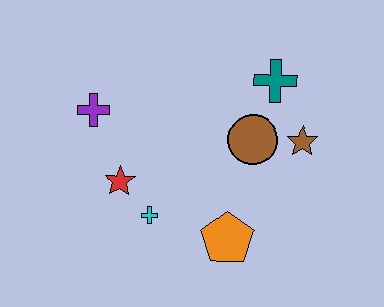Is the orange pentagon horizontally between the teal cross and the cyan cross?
Yes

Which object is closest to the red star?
The cyan cross is closest to the red star.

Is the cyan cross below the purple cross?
Yes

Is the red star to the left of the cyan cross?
Yes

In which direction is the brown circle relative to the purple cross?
The brown circle is to the right of the purple cross.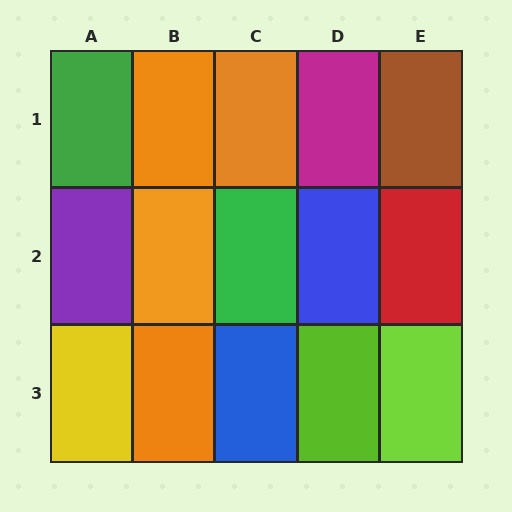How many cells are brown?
1 cell is brown.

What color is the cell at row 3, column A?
Yellow.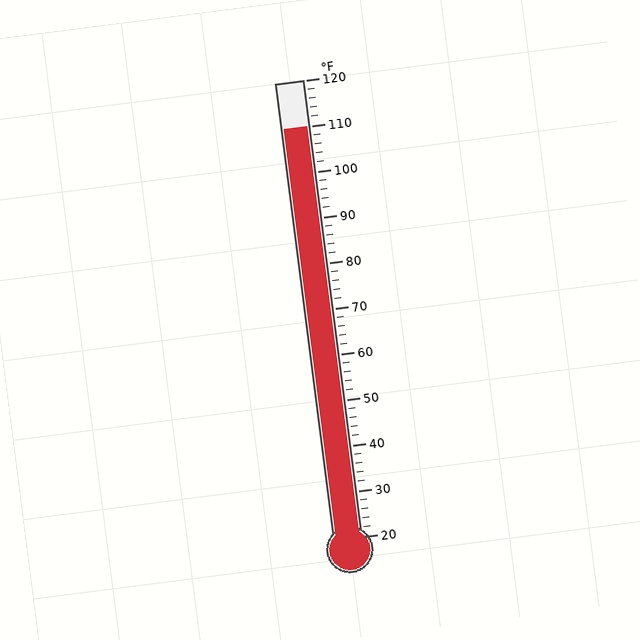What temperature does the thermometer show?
The thermometer shows approximately 110°F.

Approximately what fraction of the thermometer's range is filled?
The thermometer is filled to approximately 90% of its range.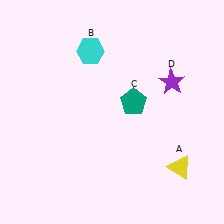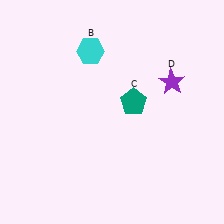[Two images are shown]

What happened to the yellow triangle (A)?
The yellow triangle (A) was removed in Image 2. It was in the bottom-right area of Image 1.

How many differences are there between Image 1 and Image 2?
There is 1 difference between the two images.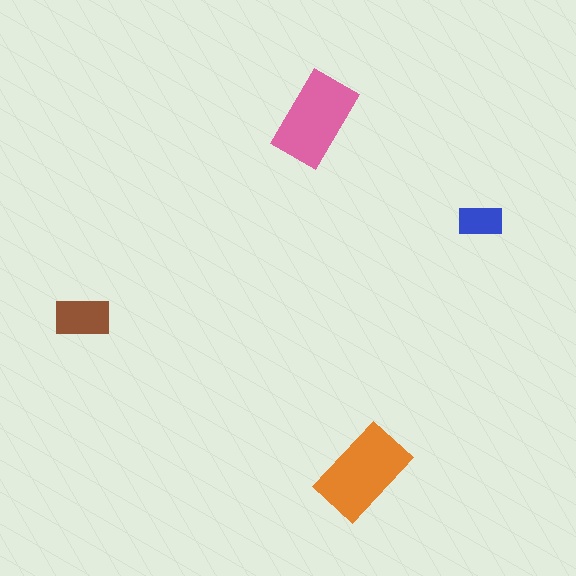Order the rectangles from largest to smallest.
the orange one, the pink one, the brown one, the blue one.